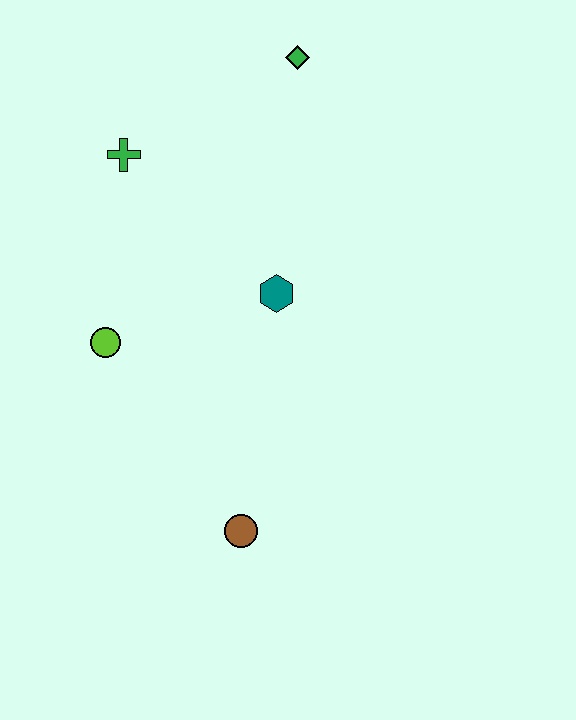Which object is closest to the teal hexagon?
The lime circle is closest to the teal hexagon.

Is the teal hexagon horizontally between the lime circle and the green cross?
No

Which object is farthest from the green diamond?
The brown circle is farthest from the green diamond.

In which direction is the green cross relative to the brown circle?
The green cross is above the brown circle.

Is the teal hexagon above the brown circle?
Yes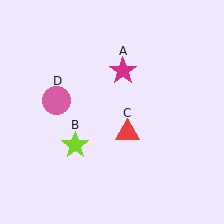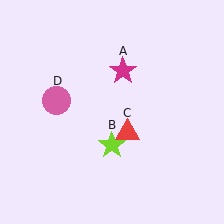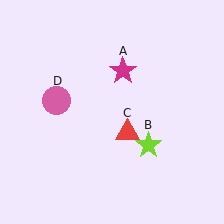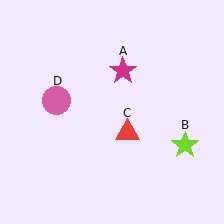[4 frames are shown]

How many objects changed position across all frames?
1 object changed position: lime star (object B).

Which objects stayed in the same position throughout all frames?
Magenta star (object A) and red triangle (object C) and pink circle (object D) remained stationary.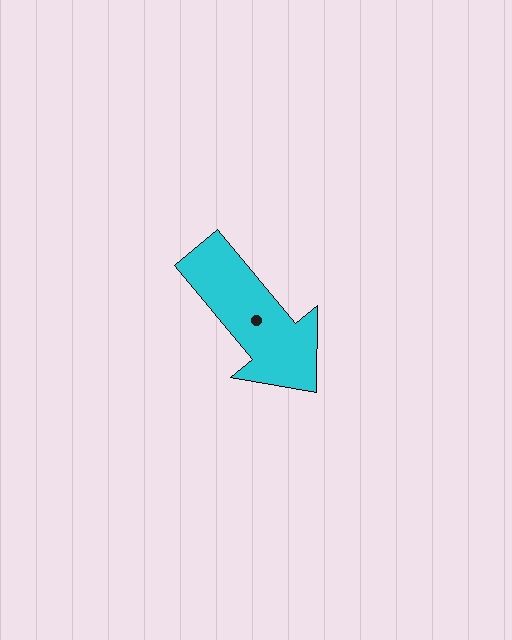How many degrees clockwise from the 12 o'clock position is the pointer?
Approximately 140 degrees.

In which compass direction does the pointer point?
Southeast.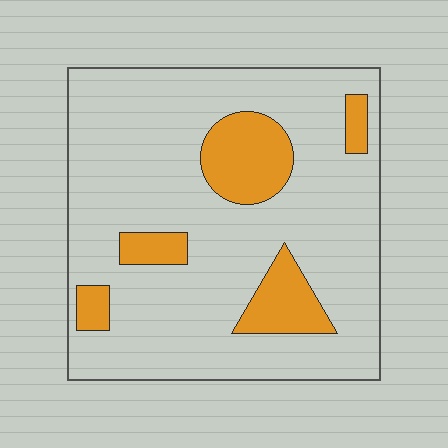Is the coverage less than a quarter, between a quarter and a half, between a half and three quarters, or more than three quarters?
Less than a quarter.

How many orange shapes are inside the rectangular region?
5.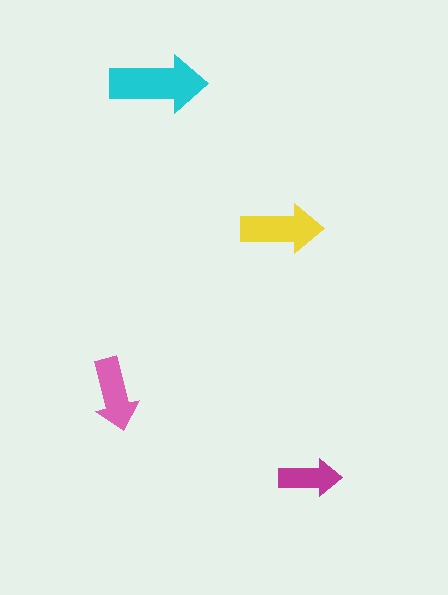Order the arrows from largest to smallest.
the cyan one, the yellow one, the pink one, the magenta one.